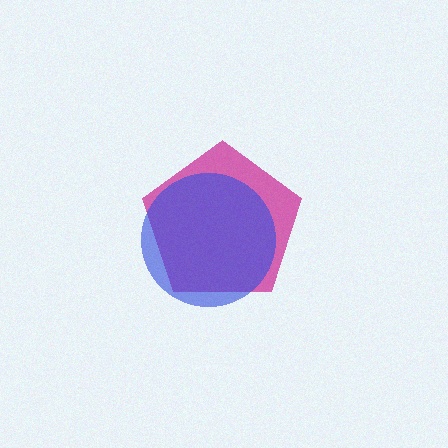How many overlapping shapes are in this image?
There are 2 overlapping shapes in the image.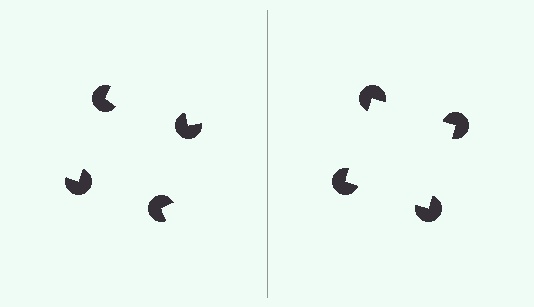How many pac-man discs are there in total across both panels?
8 — 4 on each side.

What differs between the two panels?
The pac-man discs are positioned identically on both sides; only the wedge orientations differ. On the right they align to a square; on the left they are misaligned.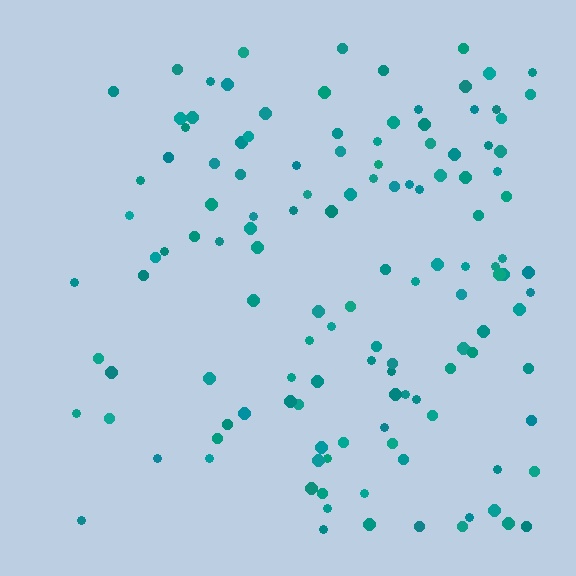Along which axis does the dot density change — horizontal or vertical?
Horizontal.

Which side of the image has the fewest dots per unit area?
The left.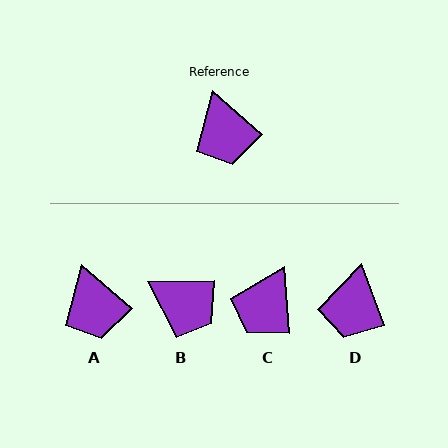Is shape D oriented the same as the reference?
No, it is off by about 29 degrees.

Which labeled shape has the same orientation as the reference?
A.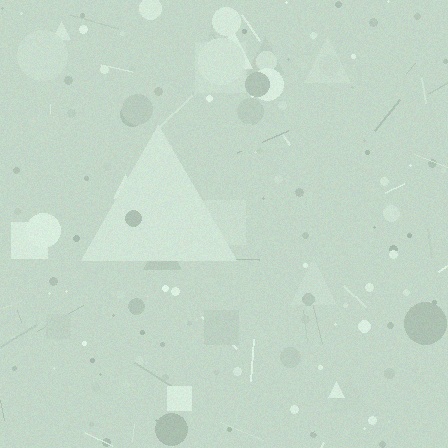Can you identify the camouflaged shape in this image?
The camouflaged shape is a triangle.